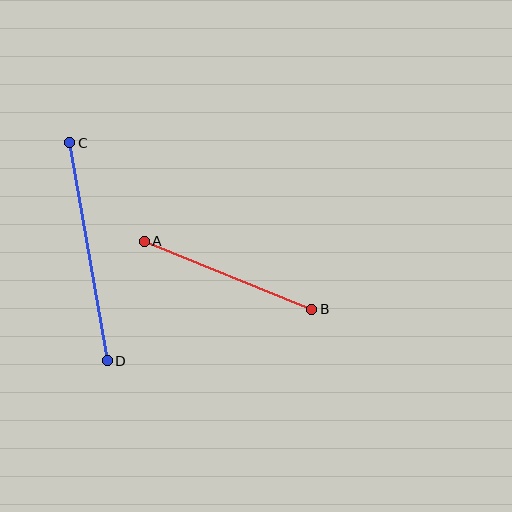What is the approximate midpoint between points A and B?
The midpoint is at approximately (228, 275) pixels.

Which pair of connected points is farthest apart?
Points C and D are farthest apart.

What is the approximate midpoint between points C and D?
The midpoint is at approximately (88, 252) pixels.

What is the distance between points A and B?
The distance is approximately 181 pixels.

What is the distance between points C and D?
The distance is approximately 221 pixels.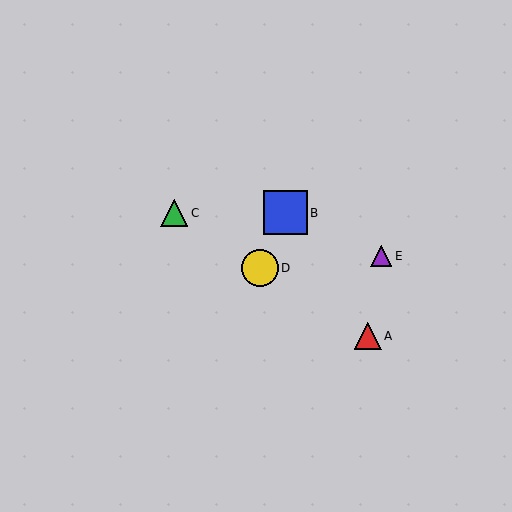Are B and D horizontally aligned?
No, B is at y≈213 and D is at y≈268.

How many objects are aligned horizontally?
2 objects (B, C) are aligned horizontally.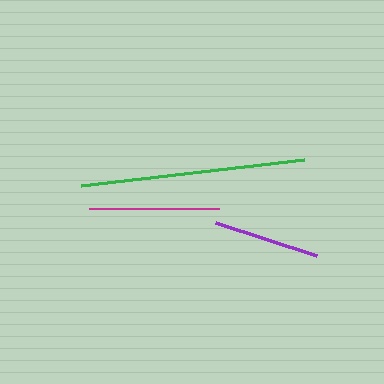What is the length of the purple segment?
The purple segment is approximately 106 pixels long.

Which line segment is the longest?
The green line is the longest at approximately 224 pixels.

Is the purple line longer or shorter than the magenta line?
The magenta line is longer than the purple line.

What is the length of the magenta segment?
The magenta segment is approximately 130 pixels long.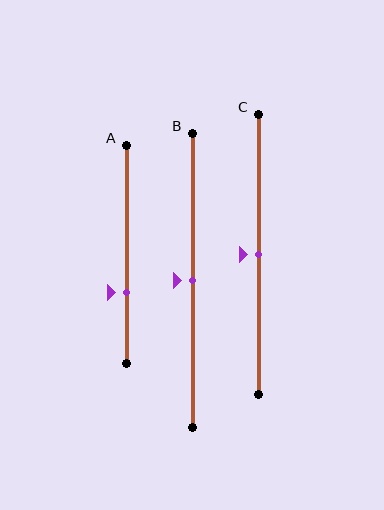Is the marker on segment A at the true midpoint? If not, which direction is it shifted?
No, the marker on segment A is shifted downward by about 17% of the segment length.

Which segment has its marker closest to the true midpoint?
Segment B has its marker closest to the true midpoint.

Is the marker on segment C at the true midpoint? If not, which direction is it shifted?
Yes, the marker on segment C is at the true midpoint.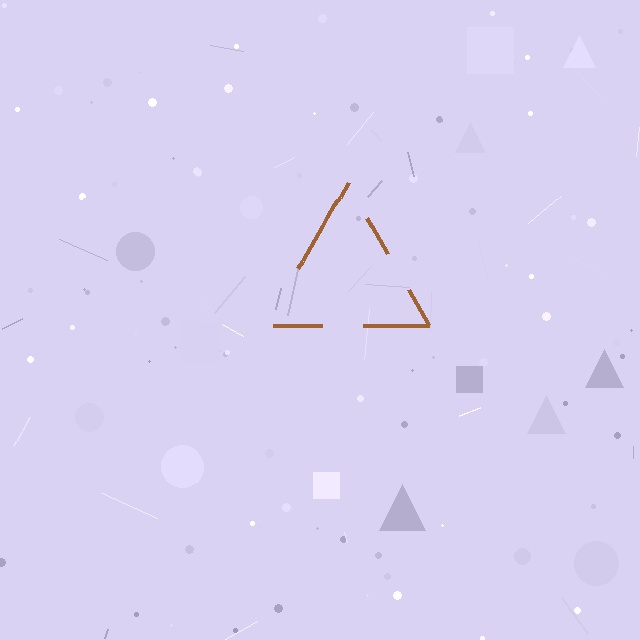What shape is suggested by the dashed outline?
The dashed outline suggests a triangle.